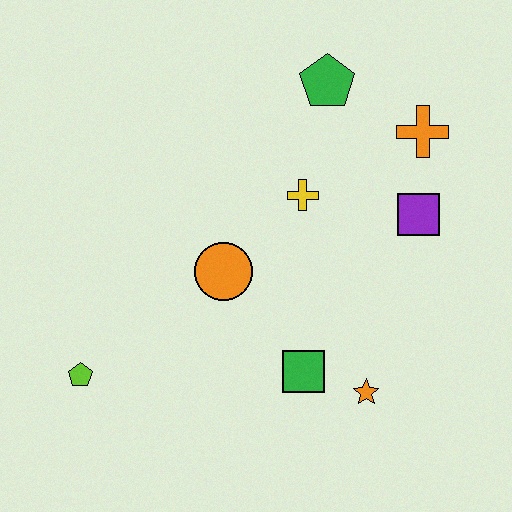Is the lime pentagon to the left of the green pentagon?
Yes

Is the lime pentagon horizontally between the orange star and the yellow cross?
No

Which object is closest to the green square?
The orange star is closest to the green square.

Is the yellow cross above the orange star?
Yes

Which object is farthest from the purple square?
The lime pentagon is farthest from the purple square.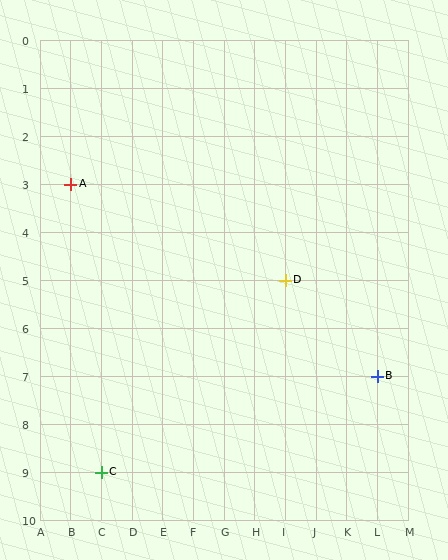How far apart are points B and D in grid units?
Points B and D are 3 columns and 2 rows apart (about 3.6 grid units diagonally).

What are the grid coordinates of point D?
Point D is at grid coordinates (I, 5).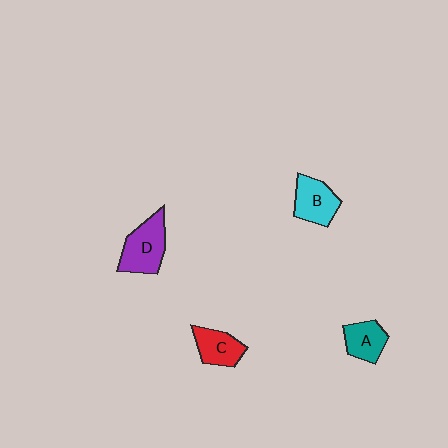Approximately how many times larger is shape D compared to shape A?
Approximately 1.5 times.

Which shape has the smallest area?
Shape A (teal).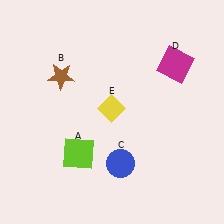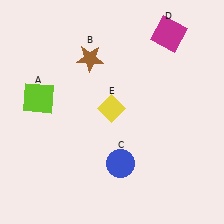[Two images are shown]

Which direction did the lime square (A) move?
The lime square (A) moved up.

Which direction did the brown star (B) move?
The brown star (B) moved right.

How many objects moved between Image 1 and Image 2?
3 objects moved between the two images.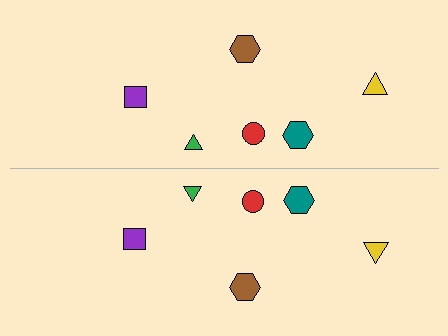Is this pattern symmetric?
Yes, this pattern has bilateral (reflection) symmetry.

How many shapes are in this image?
There are 12 shapes in this image.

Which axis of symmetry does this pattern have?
The pattern has a horizontal axis of symmetry running through the center of the image.